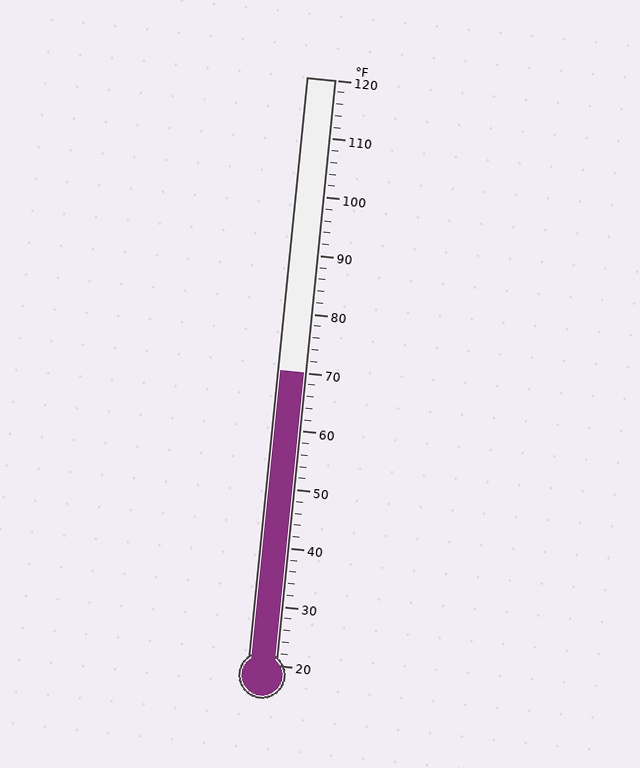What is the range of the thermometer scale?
The thermometer scale ranges from 20°F to 120°F.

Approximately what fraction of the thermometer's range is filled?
The thermometer is filled to approximately 50% of its range.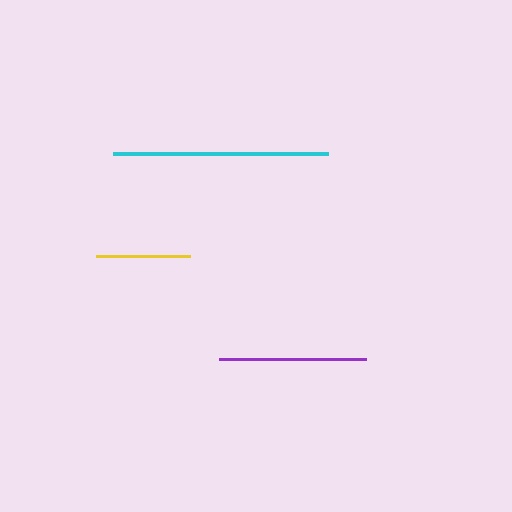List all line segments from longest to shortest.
From longest to shortest: cyan, purple, yellow.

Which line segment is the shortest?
The yellow line is the shortest at approximately 94 pixels.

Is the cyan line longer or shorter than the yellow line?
The cyan line is longer than the yellow line.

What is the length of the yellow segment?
The yellow segment is approximately 94 pixels long.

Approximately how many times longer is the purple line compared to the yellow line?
The purple line is approximately 1.6 times the length of the yellow line.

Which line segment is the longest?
The cyan line is the longest at approximately 215 pixels.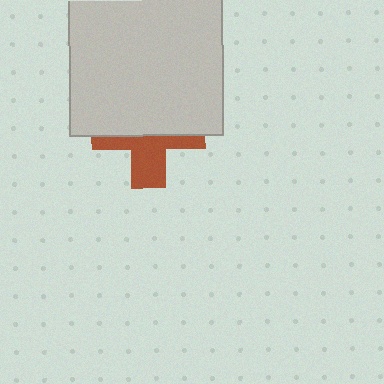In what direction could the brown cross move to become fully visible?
The brown cross could move down. That would shift it out from behind the light gray square entirely.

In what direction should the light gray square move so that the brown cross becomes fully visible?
The light gray square should move up. That is the shortest direction to clear the overlap and leave the brown cross fully visible.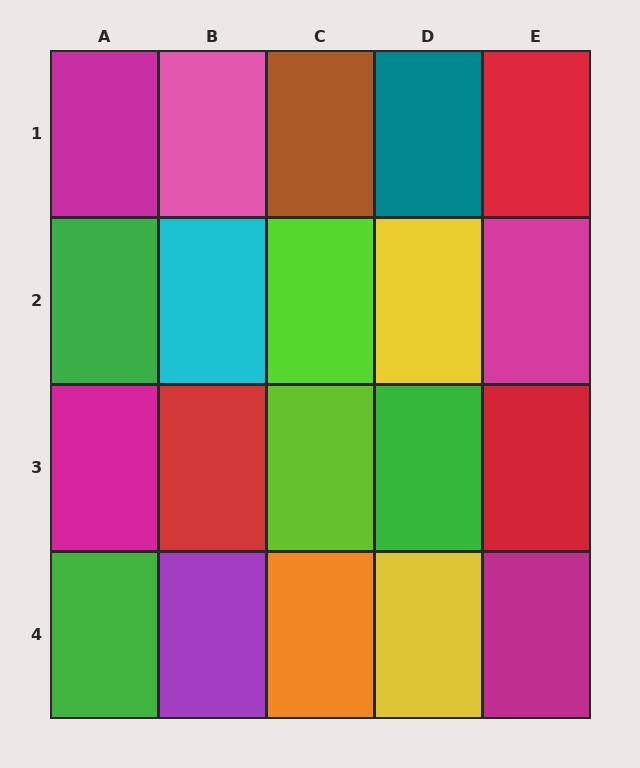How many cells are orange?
1 cell is orange.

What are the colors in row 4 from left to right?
Green, purple, orange, yellow, magenta.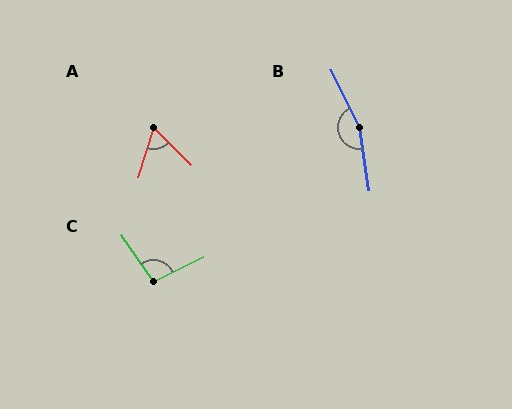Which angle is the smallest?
A, at approximately 62 degrees.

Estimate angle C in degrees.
Approximately 98 degrees.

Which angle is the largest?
B, at approximately 163 degrees.